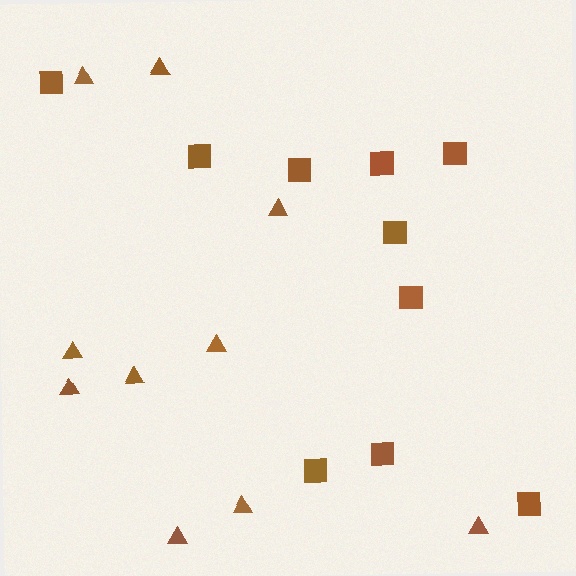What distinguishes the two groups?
There are 2 groups: one group of squares (10) and one group of triangles (10).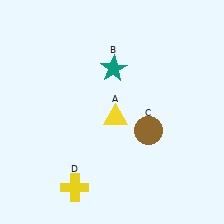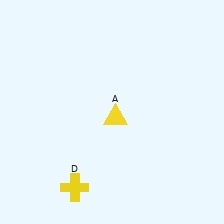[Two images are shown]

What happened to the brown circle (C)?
The brown circle (C) was removed in Image 2. It was in the bottom-right area of Image 1.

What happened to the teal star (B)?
The teal star (B) was removed in Image 2. It was in the top-right area of Image 1.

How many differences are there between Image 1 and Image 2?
There are 2 differences between the two images.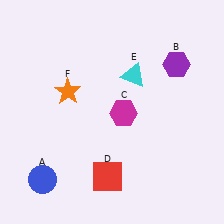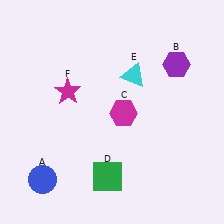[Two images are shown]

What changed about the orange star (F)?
In Image 1, F is orange. In Image 2, it changed to magenta.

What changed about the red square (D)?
In Image 1, D is red. In Image 2, it changed to green.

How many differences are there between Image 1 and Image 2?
There are 2 differences between the two images.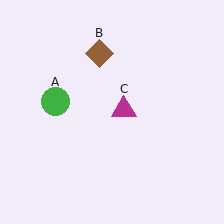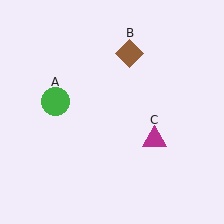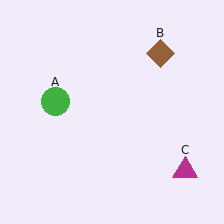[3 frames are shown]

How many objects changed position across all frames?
2 objects changed position: brown diamond (object B), magenta triangle (object C).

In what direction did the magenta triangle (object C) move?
The magenta triangle (object C) moved down and to the right.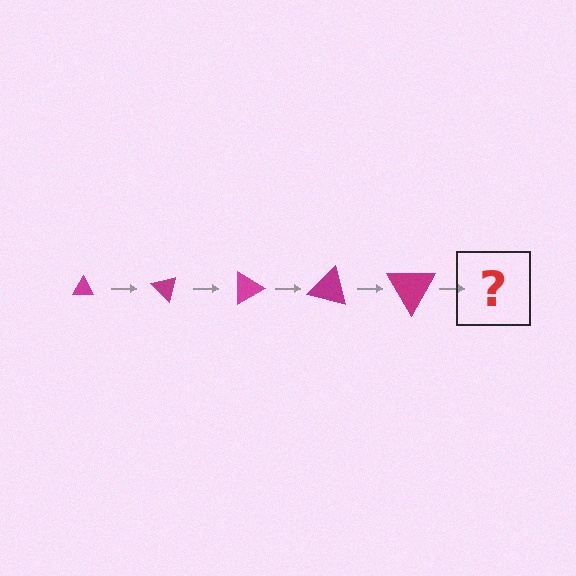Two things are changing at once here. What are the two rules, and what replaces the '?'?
The two rules are that the triangle grows larger each step and it rotates 45 degrees each step. The '?' should be a triangle, larger than the previous one and rotated 225 degrees from the start.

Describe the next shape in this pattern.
It should be a triangle, larger than the previous one and rotated 225 degrees from the start.